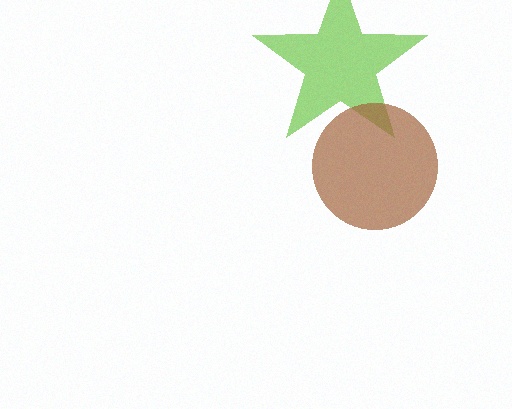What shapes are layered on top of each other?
The layered shapes are: a lime star, a brown circle.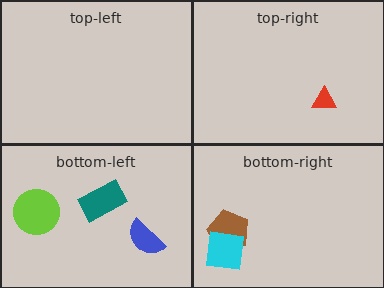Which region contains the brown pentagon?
The bottom-right region.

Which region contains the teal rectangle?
The bottom-left region.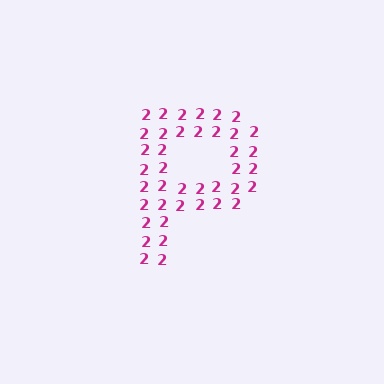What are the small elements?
The small elements are digit 2's.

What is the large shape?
The large shape is the letter P.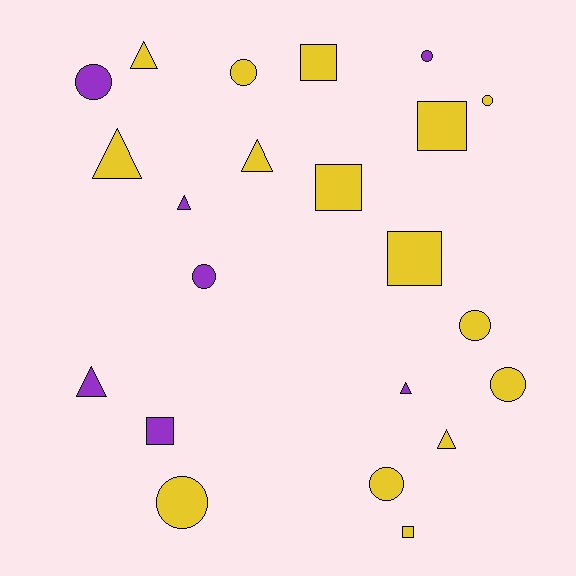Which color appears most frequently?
Yellow, with 15 objects.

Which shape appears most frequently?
Circle, with 9 objects.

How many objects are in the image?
There are 22 objects.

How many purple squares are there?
There is 1 purple square.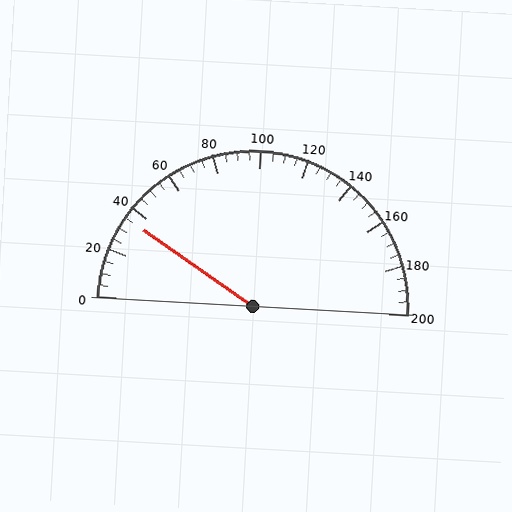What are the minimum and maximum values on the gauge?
The gauge ranges from 0 to 200.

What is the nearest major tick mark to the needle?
The nearest major tick mark is 40.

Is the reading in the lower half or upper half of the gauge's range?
The reading is in the lower half of the range (0 to 200).